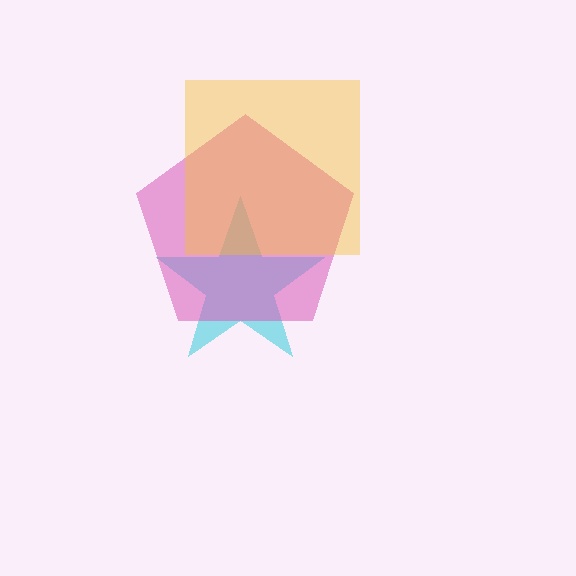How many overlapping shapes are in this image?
There are 3 overlapping shapes in the image.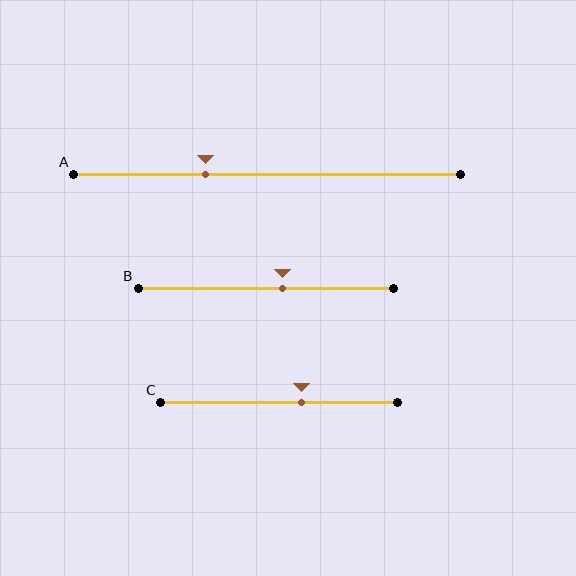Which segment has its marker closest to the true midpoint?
Segment B has its marker closest to the true midpoint.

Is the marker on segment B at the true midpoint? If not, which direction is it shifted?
No, the marker on segment B is shifted to the right by about 6% of the segment length.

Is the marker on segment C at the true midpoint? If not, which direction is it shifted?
No, the marker on segment C is shifted to the right by about 9% of the segment length.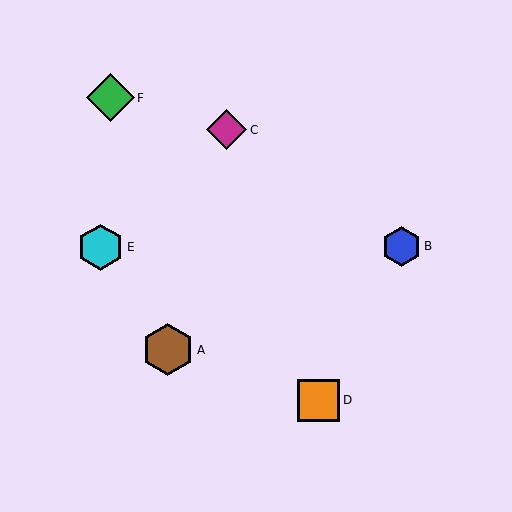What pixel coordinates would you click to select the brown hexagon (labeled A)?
Click at (168, 350) to select the brown hexagon A.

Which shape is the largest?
The brown hexagon (labeled A) is the largest.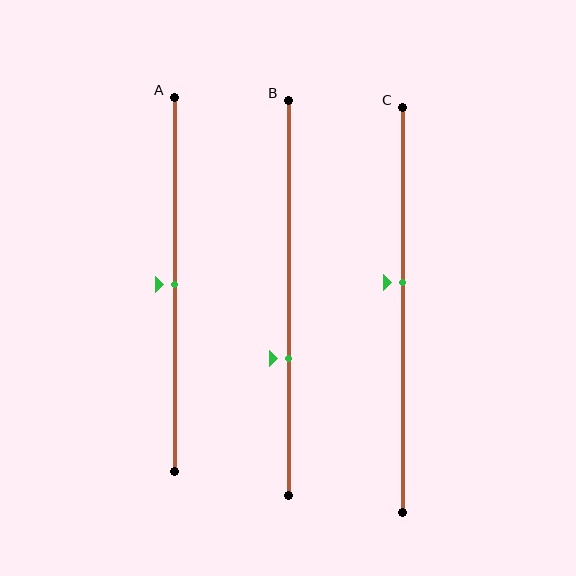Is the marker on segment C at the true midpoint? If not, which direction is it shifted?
No, the marker on segment C is shifted upward by about 7% of the segment length.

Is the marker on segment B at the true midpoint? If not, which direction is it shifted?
No, the marker on segment B is shifted downward by about 15% of the segment length.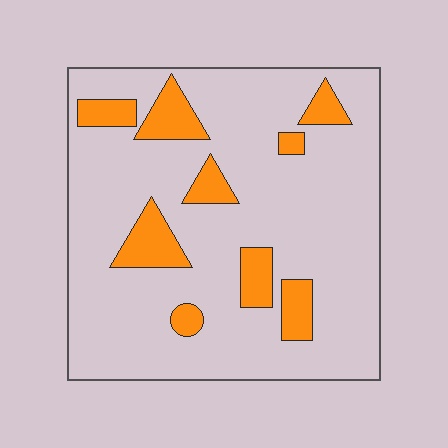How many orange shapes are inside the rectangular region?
9.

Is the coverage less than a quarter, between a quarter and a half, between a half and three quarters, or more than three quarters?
Less than a quarter.